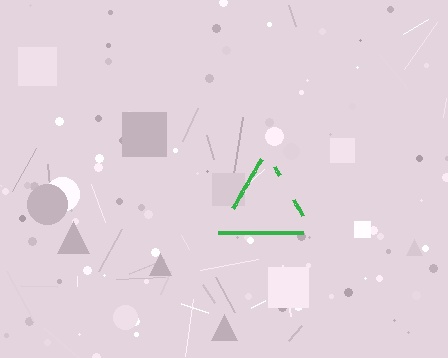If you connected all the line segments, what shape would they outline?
They would outline a triangle.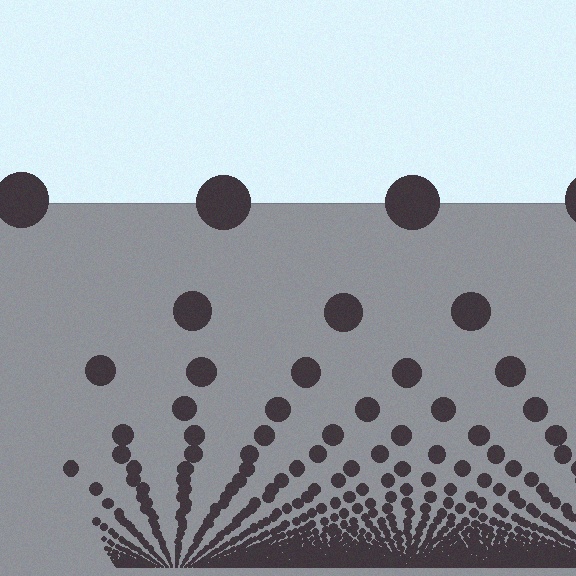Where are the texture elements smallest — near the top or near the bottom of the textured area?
Near the bottom.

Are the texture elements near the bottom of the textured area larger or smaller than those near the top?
Smaller. The gradient is inverted — elements near the bottom are smaller and denser.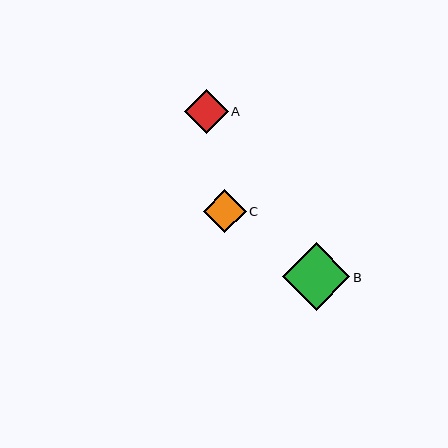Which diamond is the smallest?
Diamond C is the smallest with a size of approximately 43 pixels.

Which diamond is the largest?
Diamond B is the largest with a size of approximately 68 pixels.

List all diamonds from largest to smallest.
From largest to smallest: B, A, C.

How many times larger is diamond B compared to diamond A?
Diamond B is approximately 1.5 times the size of diamond A.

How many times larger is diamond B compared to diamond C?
Diamond B is approximately 1.6 times the size of diamond C.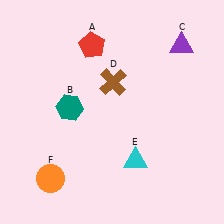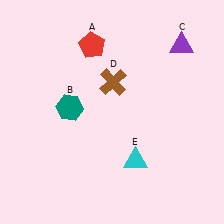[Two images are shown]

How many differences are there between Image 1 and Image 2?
There is 1 difference between the two images.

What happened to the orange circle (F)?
The orange circle (F) was removed in Image 2. It was in the bottom-left area of Image 1.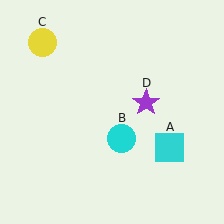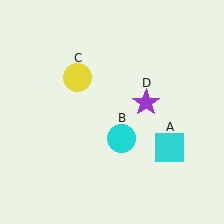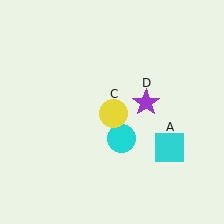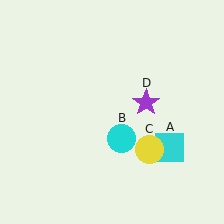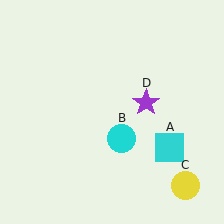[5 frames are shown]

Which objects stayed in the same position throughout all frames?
Cyan square (object A) and cyan circle (object B) and purple star (object D) remained stationary.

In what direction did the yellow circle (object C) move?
The yellow circle (object C) moved down and to the right.